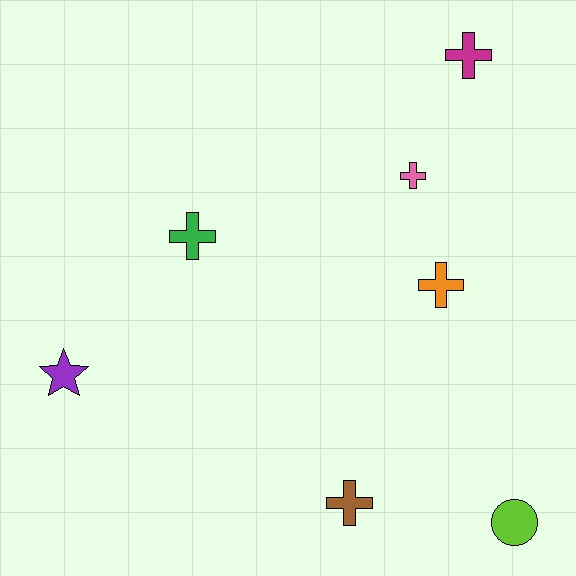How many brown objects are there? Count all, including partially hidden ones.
There is 1 brown object.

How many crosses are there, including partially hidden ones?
There are 5 crosses.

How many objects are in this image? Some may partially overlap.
There are 7 objects.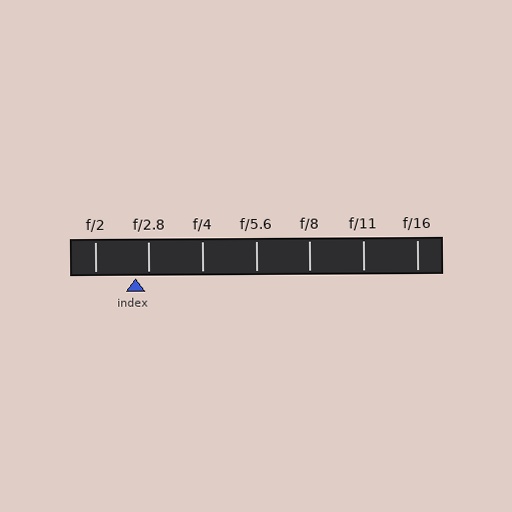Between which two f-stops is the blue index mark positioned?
The index mark is between f/2 and f/2.8.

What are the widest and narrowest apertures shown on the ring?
The widest aperture shown is f/2 and the narrowest is f/16.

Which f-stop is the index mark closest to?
The index mark is closest to f/2.8.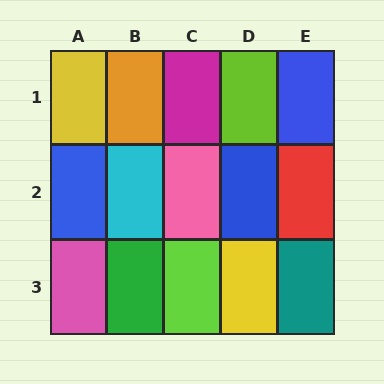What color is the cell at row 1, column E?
Blue.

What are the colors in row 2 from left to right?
Blue, cyan, pink, blue, red.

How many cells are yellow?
2 cells are yellow.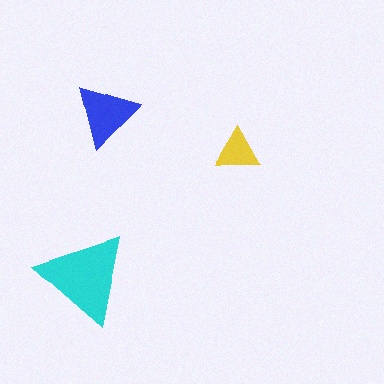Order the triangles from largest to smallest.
the cyan one, the blue one, the yellow one.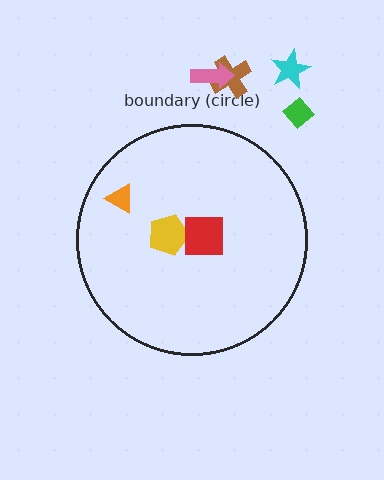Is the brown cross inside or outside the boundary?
Outside.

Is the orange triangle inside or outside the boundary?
Inside.